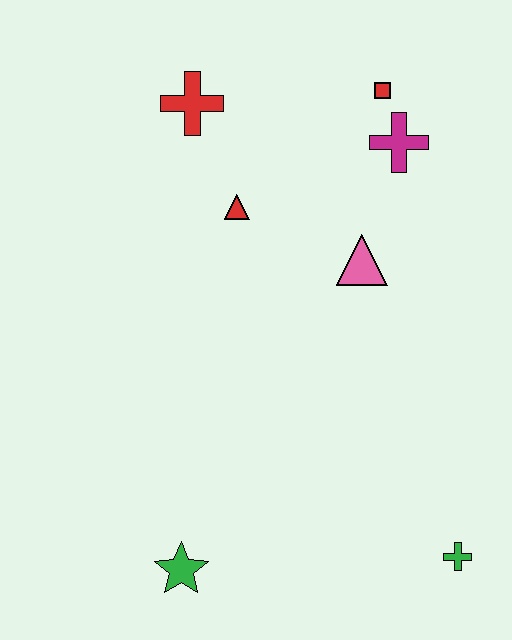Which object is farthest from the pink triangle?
The green star is farthest from the pink triangle.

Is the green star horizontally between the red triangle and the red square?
No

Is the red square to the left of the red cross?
No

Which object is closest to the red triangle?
The red cross is closest to the red triangle.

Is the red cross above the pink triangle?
Yes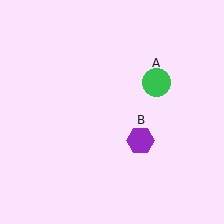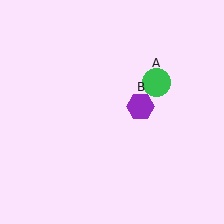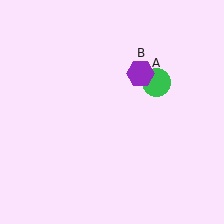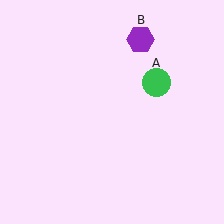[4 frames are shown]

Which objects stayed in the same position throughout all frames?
Green circle (object A) remained stationary.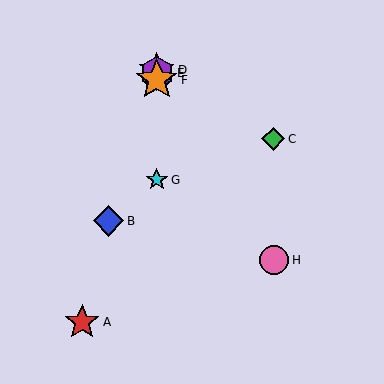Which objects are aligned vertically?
Objects D, E, F, G are aligned vertically.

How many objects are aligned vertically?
4 objects (D, E, F, G) are aligned vertically.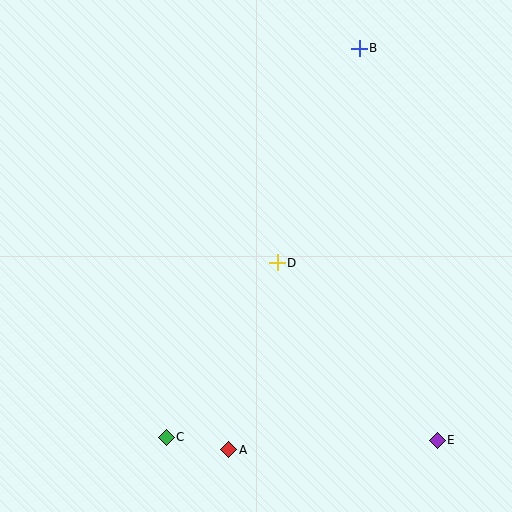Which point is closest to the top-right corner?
Point B is closest to the top-right corner.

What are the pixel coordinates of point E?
Point E is at (437, 440).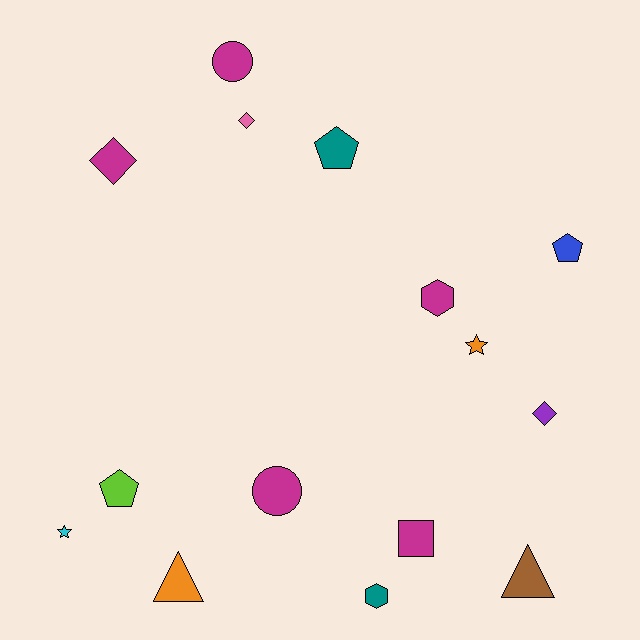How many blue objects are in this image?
There is 1 blue object.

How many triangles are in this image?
There are 2 triangles.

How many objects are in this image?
There are 15 objects.